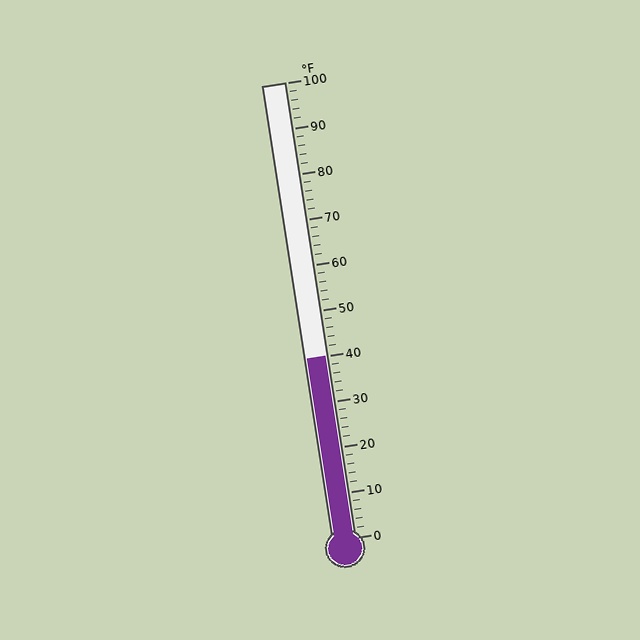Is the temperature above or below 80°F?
The temperature is below 80°F.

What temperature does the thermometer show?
The thermometer shows approximately 40°F.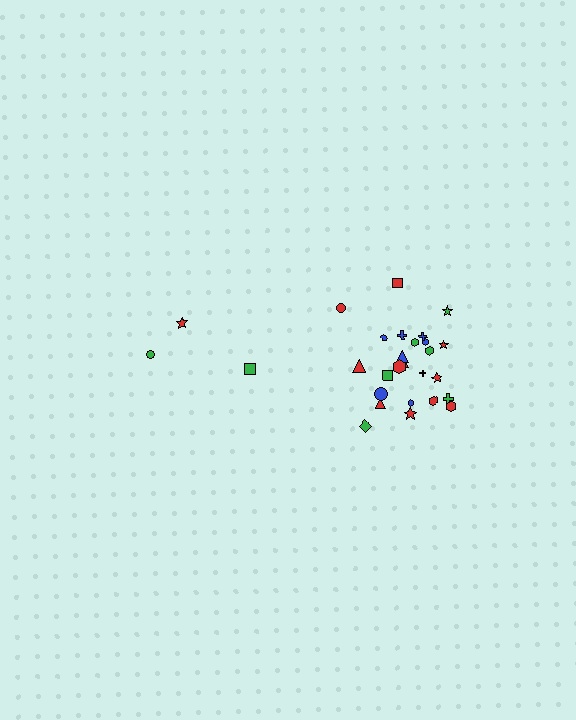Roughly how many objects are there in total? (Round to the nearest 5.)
Roughly 30 objects in total.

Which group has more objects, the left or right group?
The right group.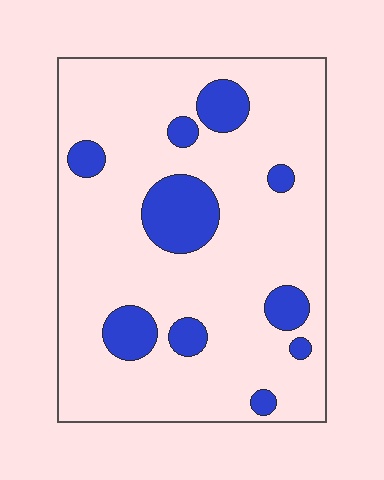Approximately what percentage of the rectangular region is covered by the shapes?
Approximately 15%.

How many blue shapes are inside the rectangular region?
10.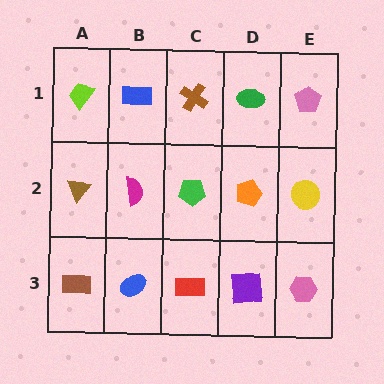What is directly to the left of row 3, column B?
A brown rectangle.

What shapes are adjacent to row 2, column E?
A pink pentagon (row 1, column E), a pink hexagon (row 3, column E), an orange pentagon (row 2, column D).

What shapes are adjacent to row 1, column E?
A yellow circle (row 2, column E), a green ellipse (row 1, column D).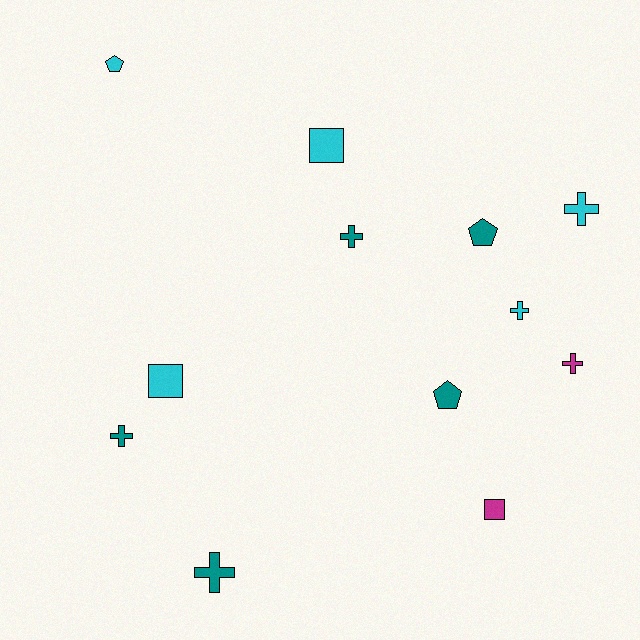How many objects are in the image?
There are 12 objects.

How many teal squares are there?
There are no teal squares.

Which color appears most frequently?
Cyan, with 5 objects.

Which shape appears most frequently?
Cross, with 6 objects.